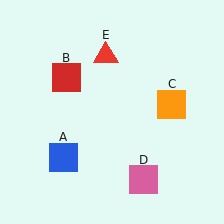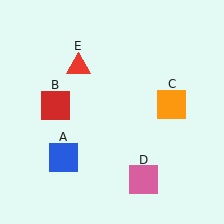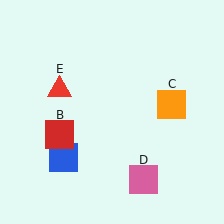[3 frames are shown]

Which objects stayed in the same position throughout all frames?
Blue square (object A) and orange square (object C) and pink square (object D) remained stationary.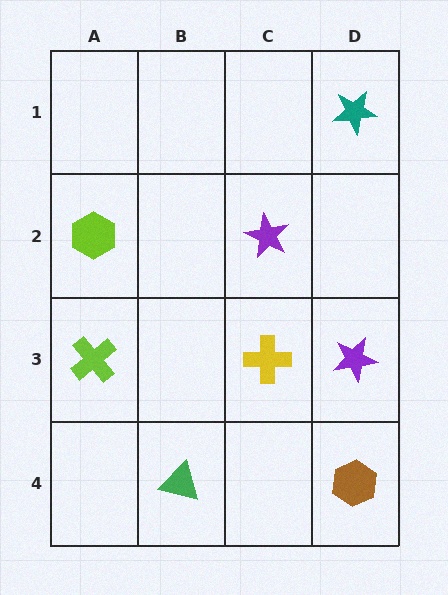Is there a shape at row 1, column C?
No, that cell is empty.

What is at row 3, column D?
A purple star.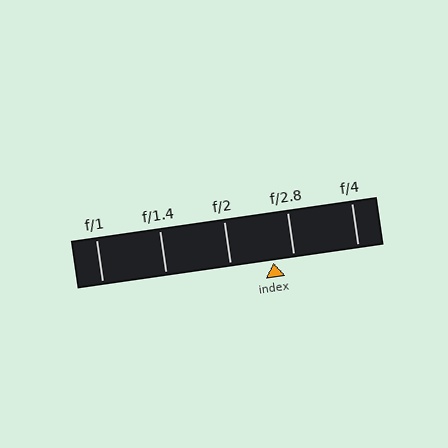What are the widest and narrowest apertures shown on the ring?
The widest aperture shown is f/1 and the narrowest is f/4.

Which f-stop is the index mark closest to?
The index mark is closest to f/2.8.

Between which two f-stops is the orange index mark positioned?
The index mark is between f/2 and f/2.8.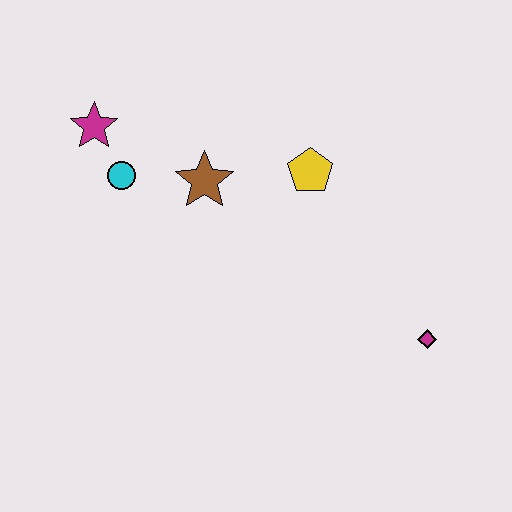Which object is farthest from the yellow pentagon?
The magenta star is farthest from the yellow pentagon.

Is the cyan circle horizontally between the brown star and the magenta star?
Yes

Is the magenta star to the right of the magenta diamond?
No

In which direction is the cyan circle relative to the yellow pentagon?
The cyan circle is to the left of the yellow pentagon.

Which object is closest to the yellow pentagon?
The brown star is closest to the yellow pentagon.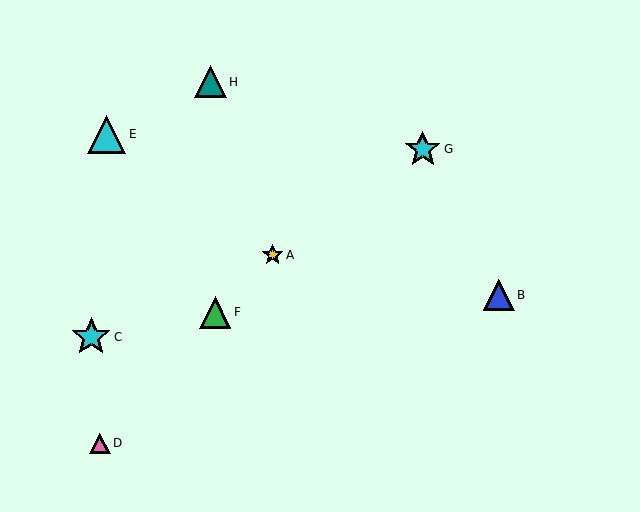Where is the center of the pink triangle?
The center of the pink triangle is at (100, 443).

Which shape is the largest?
The cyan star (labeled C) is the largest.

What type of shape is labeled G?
Shape G is a cyan star.